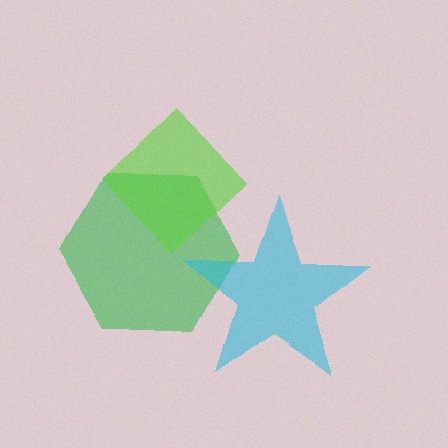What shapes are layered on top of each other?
The layered shapes are: a green hexagon, a cyan star, a lime diamond.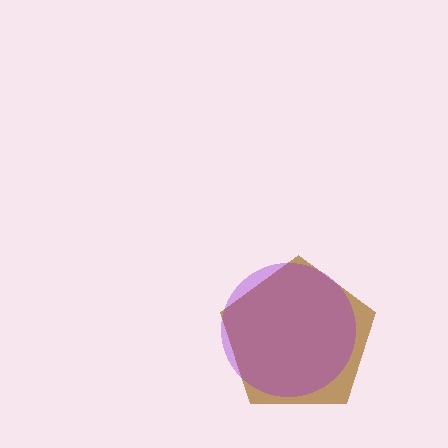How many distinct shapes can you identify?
There are 2 distinct shapes: a brown pentagon, a purple circle.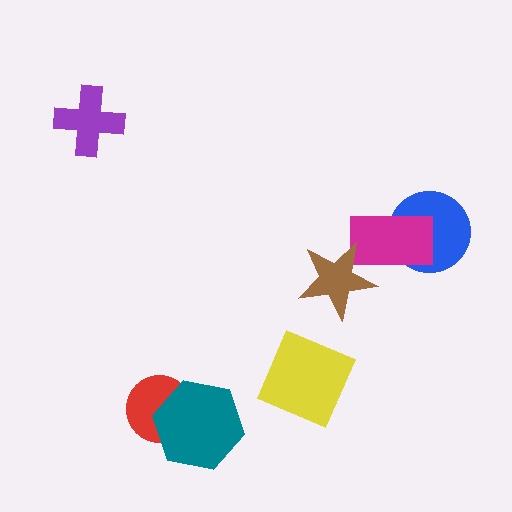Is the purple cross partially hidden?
No, no other shape covers it.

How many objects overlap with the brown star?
1 object overlaps with the brown star.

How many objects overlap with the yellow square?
0 objects overlap with the yellow square.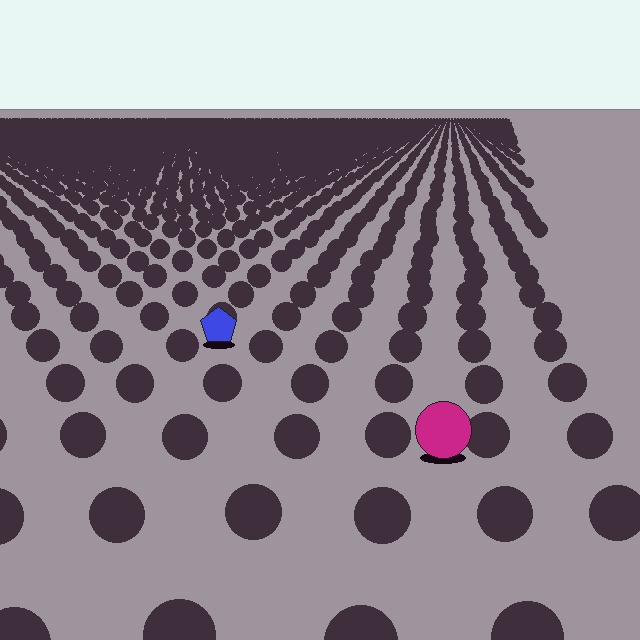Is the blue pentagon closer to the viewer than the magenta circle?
No. The magenta circle is closer — you can tell from the texture gradient: the ground texture is coarser near it.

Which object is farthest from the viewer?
The blue pentagon is farthest from the viewer. It appears smaller and the ground texture around it is denser.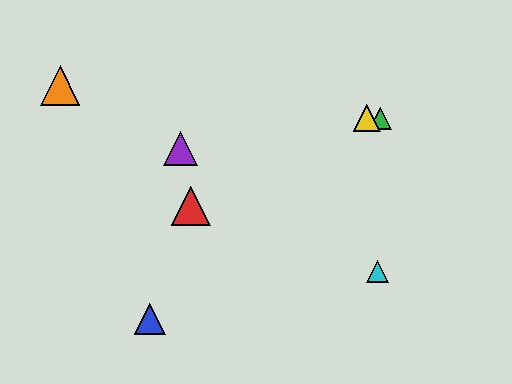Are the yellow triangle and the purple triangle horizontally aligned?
No, the yellow triangle is at y≈118 and the purple triangle is at y≈148.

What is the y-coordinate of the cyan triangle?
The cyan triangle is at y≈271.